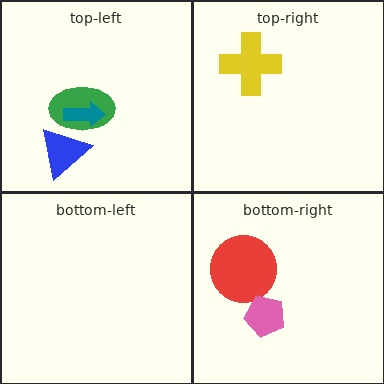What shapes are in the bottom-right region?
The red circle, the pink pentagon.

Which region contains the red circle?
The bottom-right region.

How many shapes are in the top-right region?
1.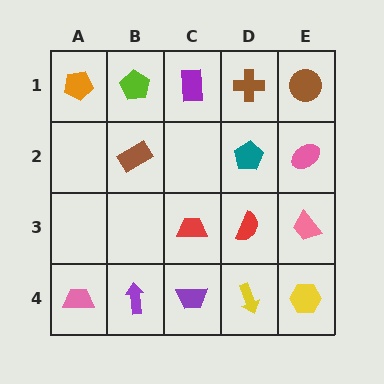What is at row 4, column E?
A yellow hexagon.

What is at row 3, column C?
A red trapezoid.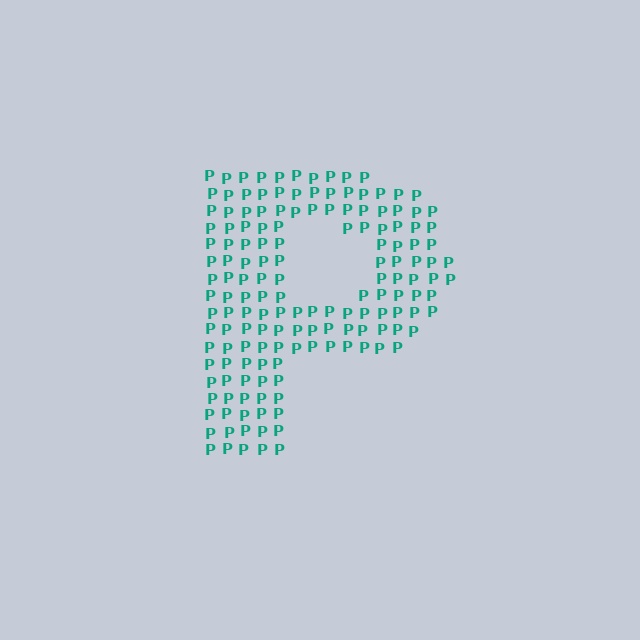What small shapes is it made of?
It is made of small letter P's.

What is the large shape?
The large shape is the letter P.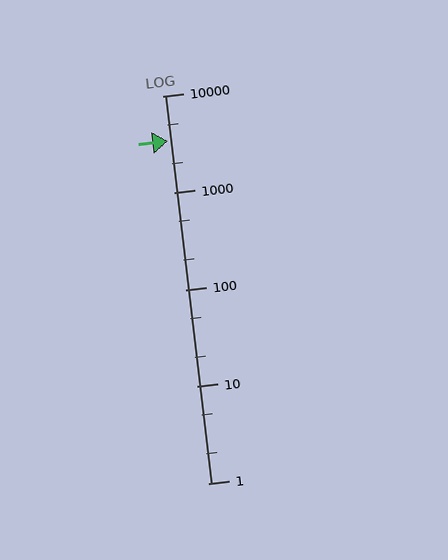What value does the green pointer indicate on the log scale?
The pointer indicates approximately 3400.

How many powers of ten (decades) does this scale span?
The scale spans 4 decades, from 1 to 10000.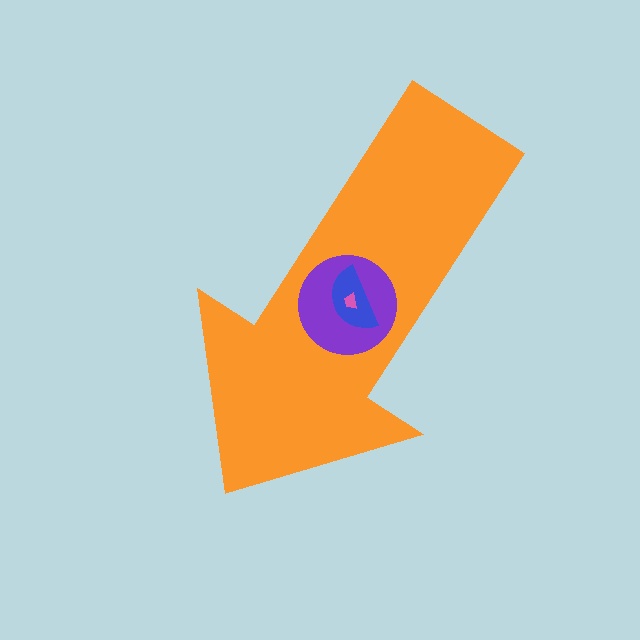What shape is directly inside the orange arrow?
The purple circle.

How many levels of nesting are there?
4.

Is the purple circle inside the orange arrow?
Yes.